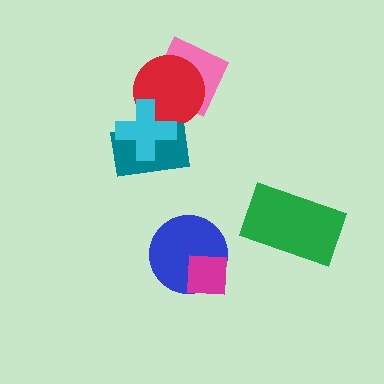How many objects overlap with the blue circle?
1 object overlaps with the blue circle.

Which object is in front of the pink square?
The red circle is in front of the pink square.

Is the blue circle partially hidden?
Yes, it is partially covered by another shape.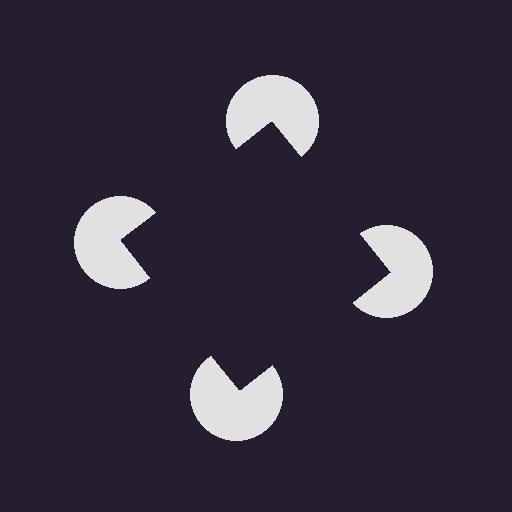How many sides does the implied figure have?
4 sides.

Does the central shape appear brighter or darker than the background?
It typically appears slightly darker than the background, even though no actual brightness change is drawn.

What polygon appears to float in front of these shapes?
An illusory square — its edges are inferred from the aligned wedge cuts in the pac-man discs, not physically drawn.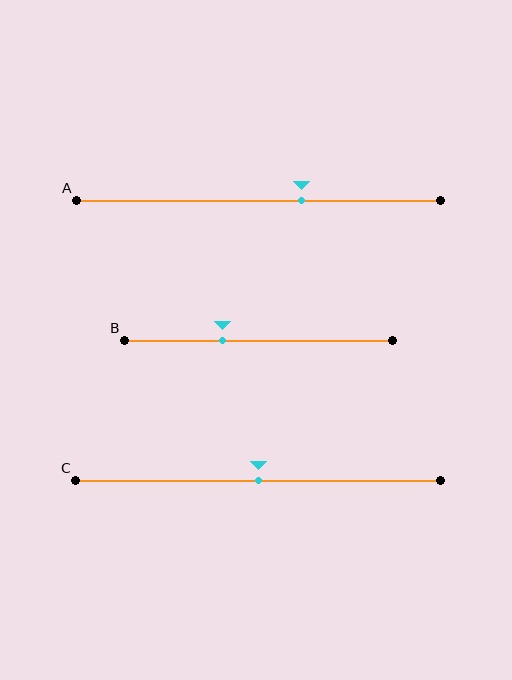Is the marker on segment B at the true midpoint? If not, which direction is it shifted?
No, the marker on segment B is shifted to the left by about 13% of the segment length.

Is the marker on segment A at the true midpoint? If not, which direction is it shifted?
No, the marker on segment A is shifted to the right by about 12% of the segment length.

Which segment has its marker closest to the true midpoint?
Segment C has its marker closest to the true midpoint.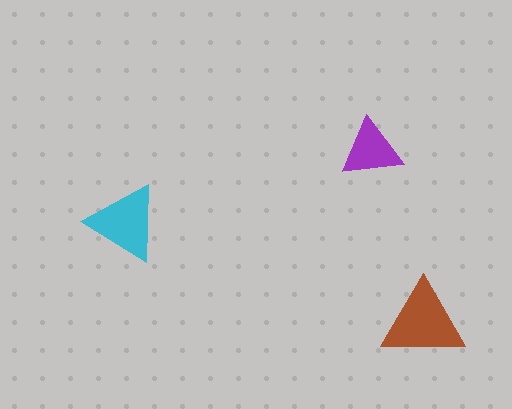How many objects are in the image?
There are 3 objects in the image.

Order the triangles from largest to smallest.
the brown one, the cyan one, the purple one.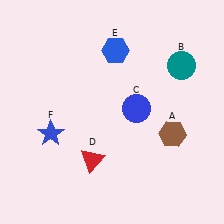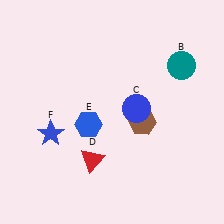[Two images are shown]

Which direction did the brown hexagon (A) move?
The brown hexagon (A) moved left.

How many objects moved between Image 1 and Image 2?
2 objects moved between the two images.